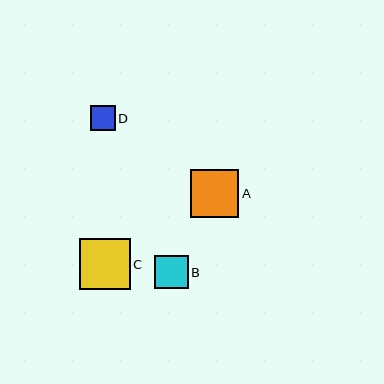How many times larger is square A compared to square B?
Square A is approximately 1.5 times the size of square B.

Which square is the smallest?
Square D is the smallest with a size of approximately 25 pixels.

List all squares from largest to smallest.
From largest to smallest: C, A, B, D.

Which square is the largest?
Square C is the largest with a size of approximately 51 pixels.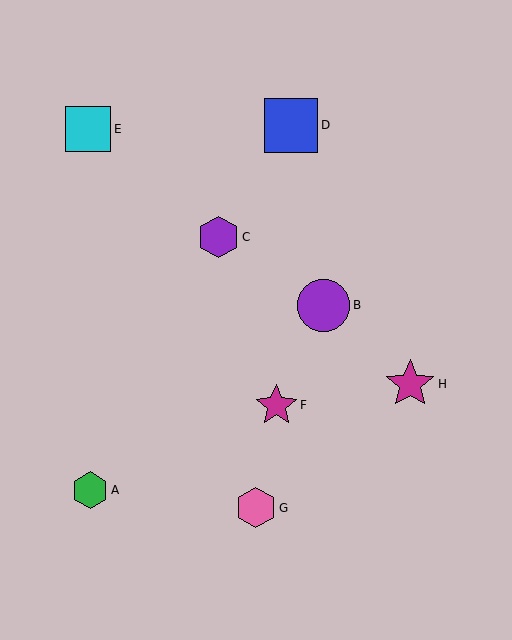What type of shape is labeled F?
Shape F is a magenta star.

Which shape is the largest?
The blue square (labeled D) is the largest.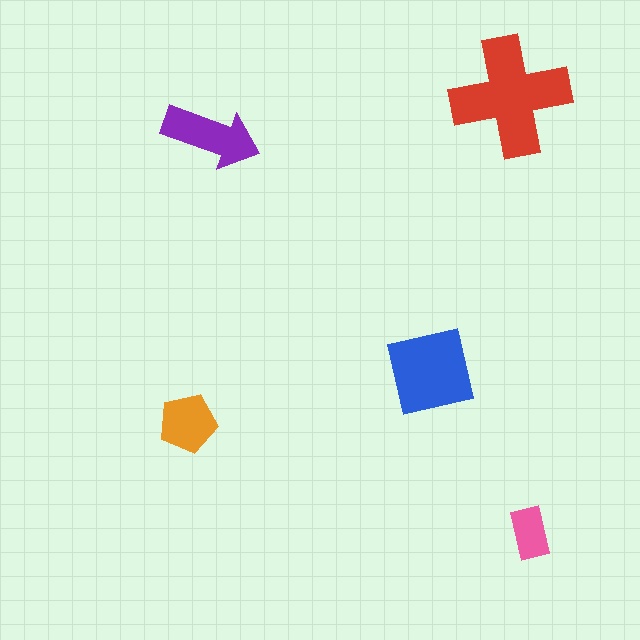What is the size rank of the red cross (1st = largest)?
1st.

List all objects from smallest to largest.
The pink rectangle, the orange pentagon, the purple arrow, the blue square, the red cross.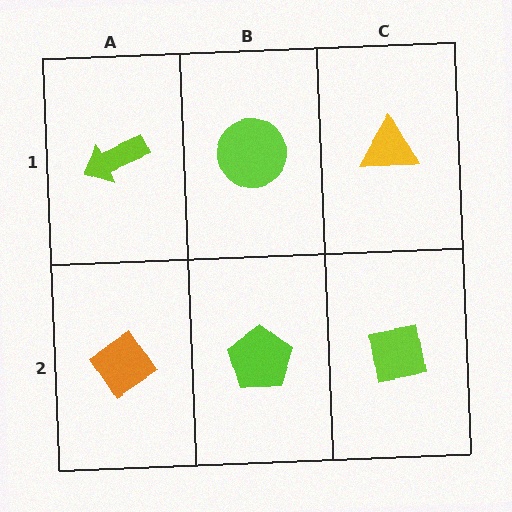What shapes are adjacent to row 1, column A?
An orange diamond (row 2, column A), a lime circle (row 1, column B).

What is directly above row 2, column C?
A yellow triangle.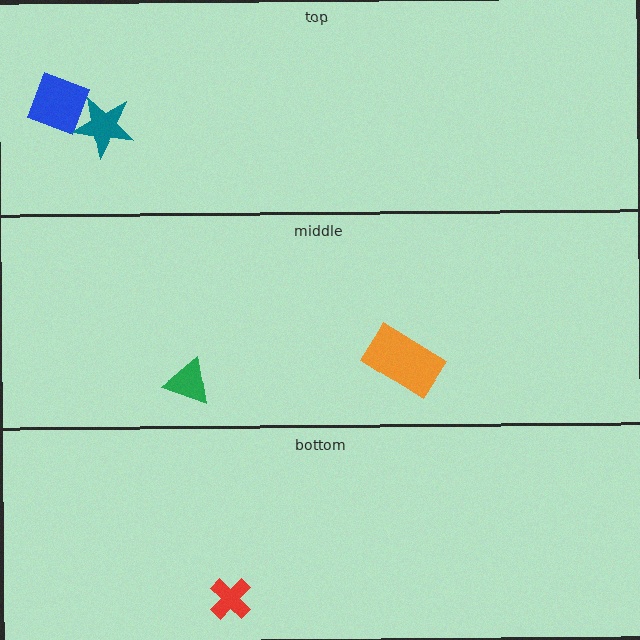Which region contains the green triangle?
The middle region.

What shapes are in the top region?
The blue square, the teal star.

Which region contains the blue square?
The top region.